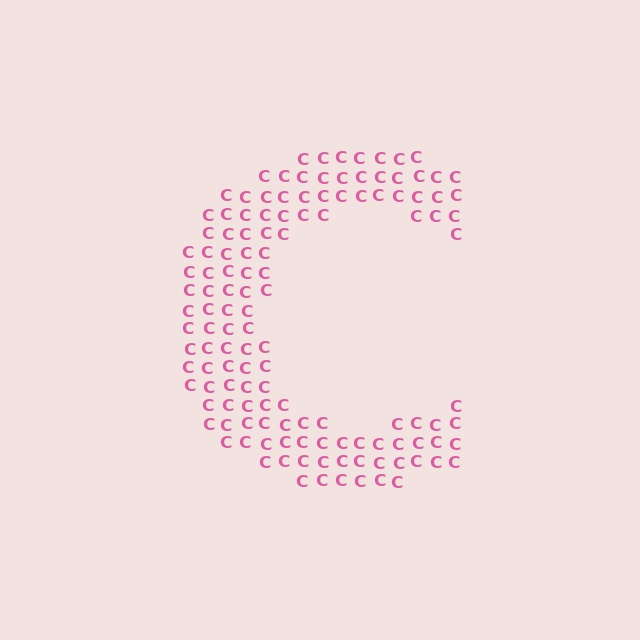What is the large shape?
The large shape is the letter C.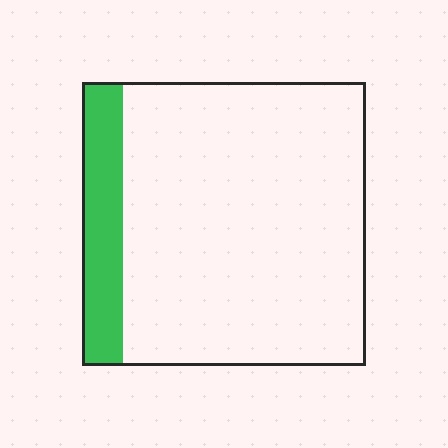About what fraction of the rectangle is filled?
About one eighth (1/8).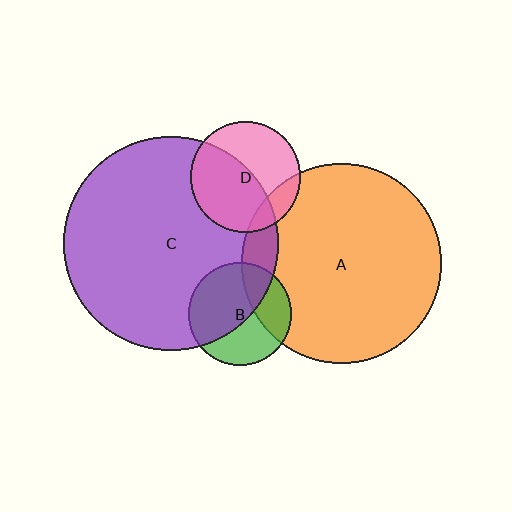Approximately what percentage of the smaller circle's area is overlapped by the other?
Approximately 15%.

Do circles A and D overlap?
Yes.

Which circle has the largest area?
Circle C (purple).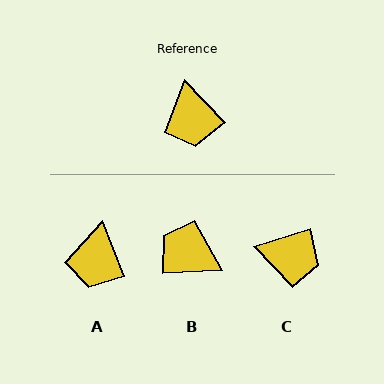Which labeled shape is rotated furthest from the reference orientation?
B, about 130 degrees away.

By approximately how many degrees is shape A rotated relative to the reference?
Approximately 21 degrees clockwise.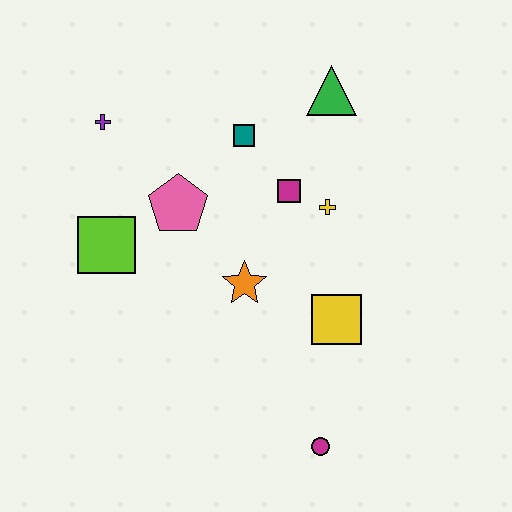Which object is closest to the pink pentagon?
The lime square is closest to the pink pentagon.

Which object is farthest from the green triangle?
The magenta circle is farthest from the green triangle.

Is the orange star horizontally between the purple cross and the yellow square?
Yes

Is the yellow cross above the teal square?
No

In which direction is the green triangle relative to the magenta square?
The green triangle is above the magenta square.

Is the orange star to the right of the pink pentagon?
Yes